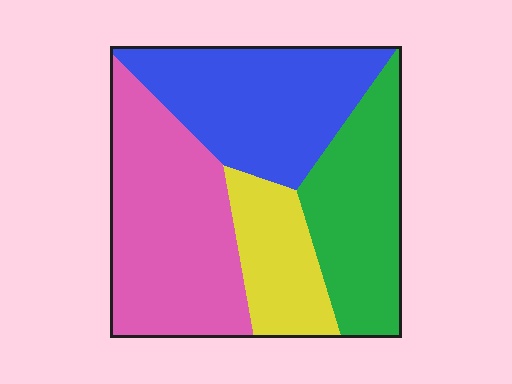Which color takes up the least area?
Yellow, at roughly 15%.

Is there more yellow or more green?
Green.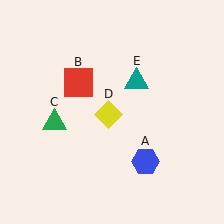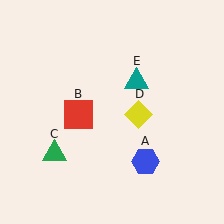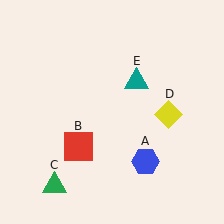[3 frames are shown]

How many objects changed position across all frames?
3 objects changed position: red square (object B), green triangle (object C), yellow diamond (object D).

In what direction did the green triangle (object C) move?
The green triangle (object C) moved down.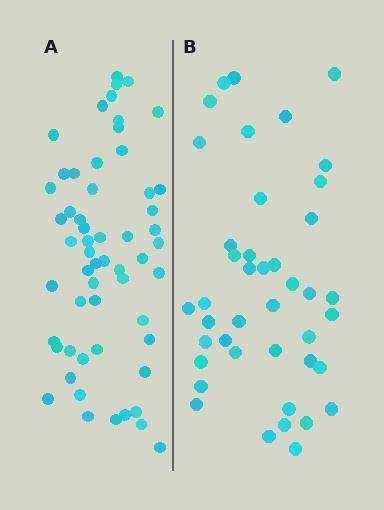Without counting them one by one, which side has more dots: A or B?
Region A (the left region) has more dots.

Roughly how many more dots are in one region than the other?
Region A has approximately 15 more dots than region B.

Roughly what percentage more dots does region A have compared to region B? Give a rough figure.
About 35% more.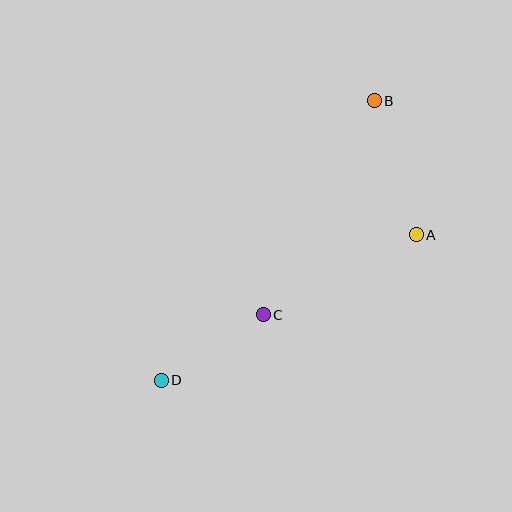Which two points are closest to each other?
Points C and D are closest to each other.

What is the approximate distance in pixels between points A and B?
The distance between A and B is approximately 140 pixels.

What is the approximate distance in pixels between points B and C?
The distance between B and C is approximately 241 pixels.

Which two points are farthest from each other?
Points B and D are farthest from each other.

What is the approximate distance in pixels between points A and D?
The distance between A and D is approximately 294 pixels.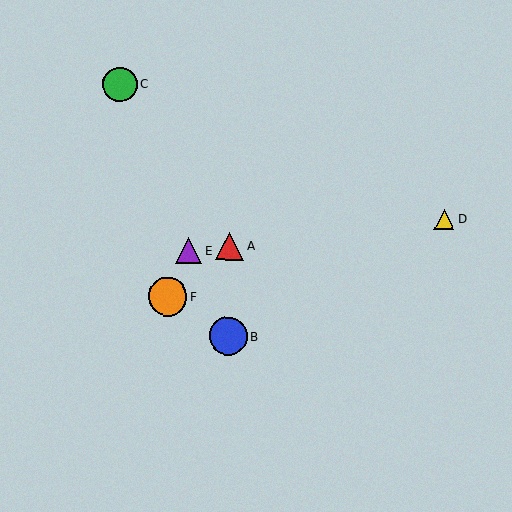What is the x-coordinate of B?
Object B is at x≈228.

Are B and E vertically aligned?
No, B is at x≈228 and E is at x≈189.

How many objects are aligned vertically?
2 objects (A, B) are aligned vertically.